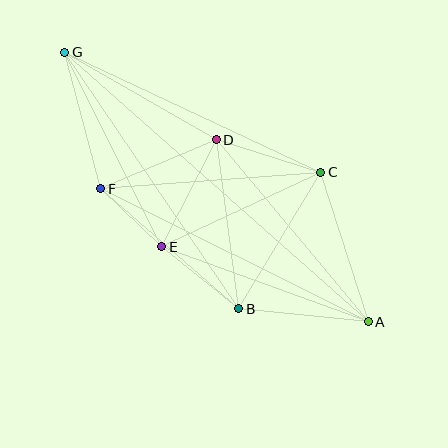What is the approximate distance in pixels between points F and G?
The distance between F and G is approximately 141 pixels.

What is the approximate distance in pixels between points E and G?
The distance between E and G is approximately 218 pixels.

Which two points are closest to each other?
Points E and F are closest to each other.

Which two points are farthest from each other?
Points A and G are farthest from each other.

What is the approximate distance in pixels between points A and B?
The distance between A and B is approximately 130 pixels.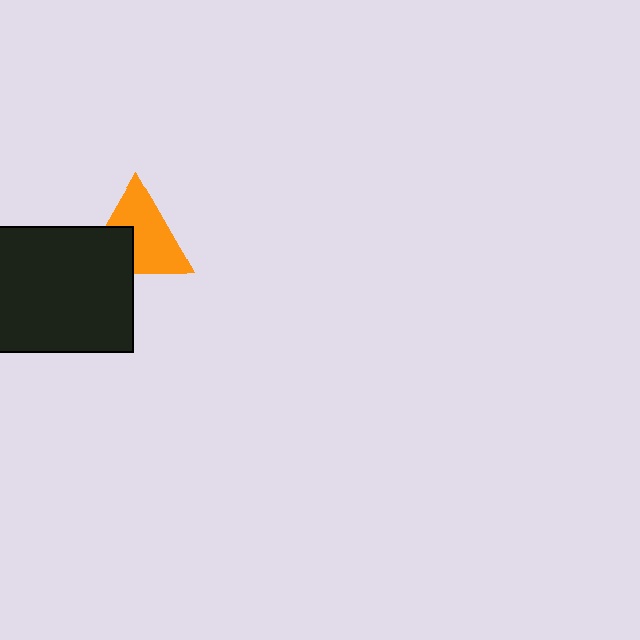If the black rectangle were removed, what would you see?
You would see the complete orange triangle.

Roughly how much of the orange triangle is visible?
Most of it is visible (roughly 67%).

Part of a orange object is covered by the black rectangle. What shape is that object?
It is a triangle.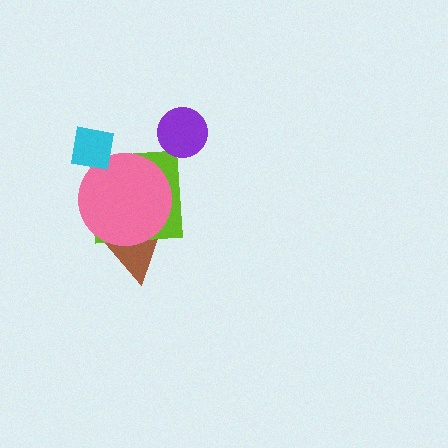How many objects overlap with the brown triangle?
2 objects overlap with the brown triangle.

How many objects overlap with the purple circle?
0 objects overlap with the purple circle.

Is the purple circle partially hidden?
No, no other shape covers it.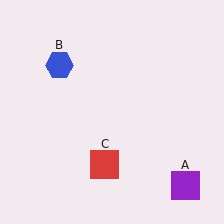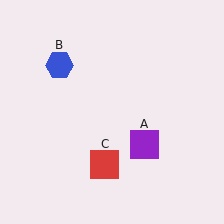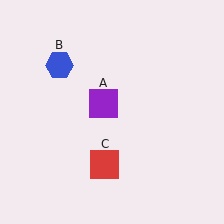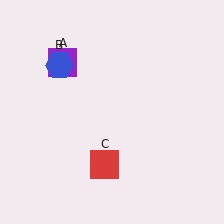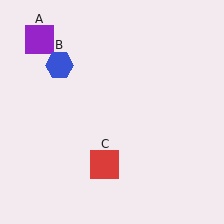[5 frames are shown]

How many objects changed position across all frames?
1 object changed position: purple square (object A).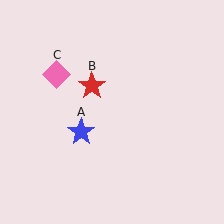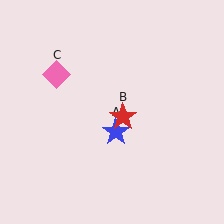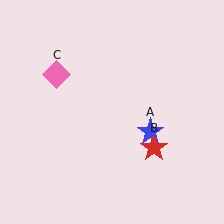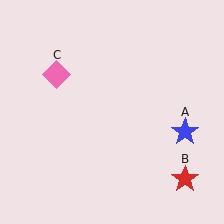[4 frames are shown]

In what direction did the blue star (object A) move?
The blue star (object A) moved right.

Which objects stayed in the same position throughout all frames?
Pink diamond (object C) remained stationary.